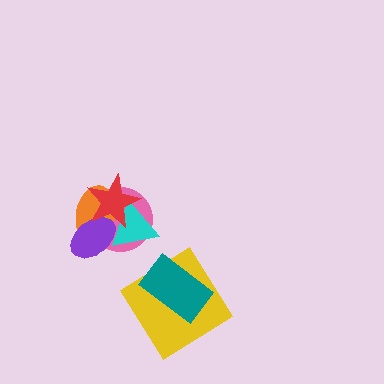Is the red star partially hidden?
No, no other shape covers it.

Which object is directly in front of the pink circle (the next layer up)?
The orange ellipse is directly in front of the pink circle.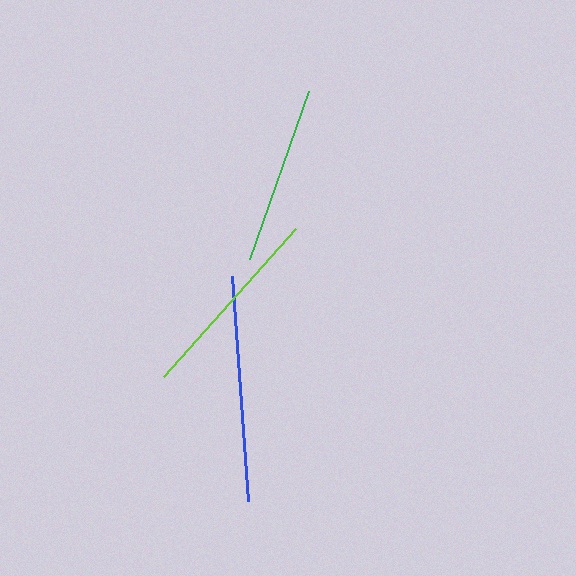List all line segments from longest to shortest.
From longest to shortest: blue, lime, green.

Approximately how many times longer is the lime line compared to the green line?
The lime line is approximately 1.1 times the length of the green line.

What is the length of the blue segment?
The blue segment is approximately 226 pixels long.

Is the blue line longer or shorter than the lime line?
The blue line is longer than the lime line.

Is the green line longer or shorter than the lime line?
The lime line is longer than the green line.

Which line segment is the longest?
The blue line is the longest at approximately 226 pixels.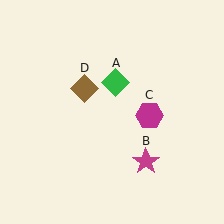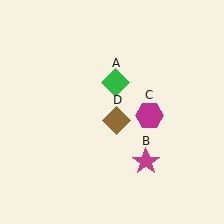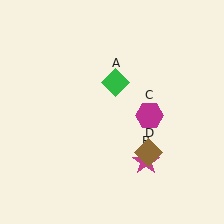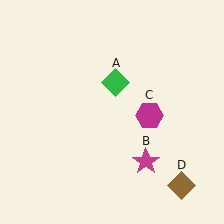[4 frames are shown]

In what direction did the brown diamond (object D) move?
The brown diamond (object D) moved down and to the right.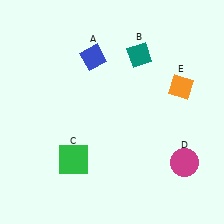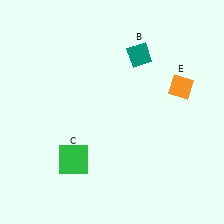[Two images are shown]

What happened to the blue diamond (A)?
The blue diamond (A) was removed in Image 2. It was in the top-left area of Image 1.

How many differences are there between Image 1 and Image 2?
There are 2 differences between the two images.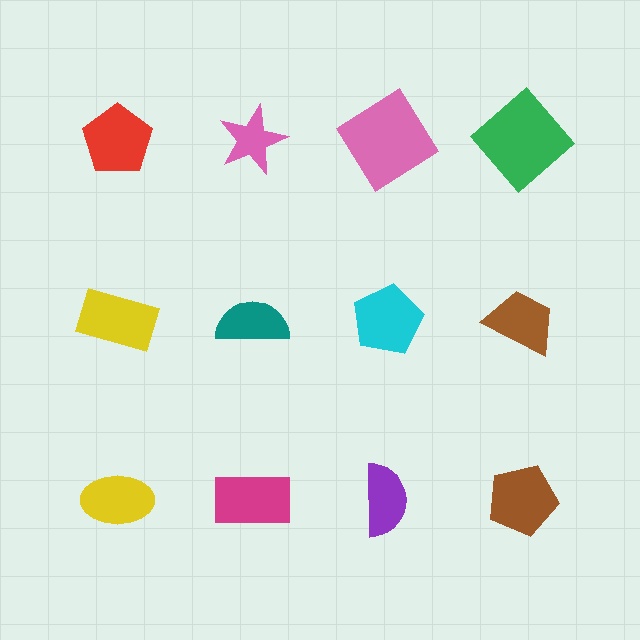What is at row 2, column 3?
A cyan pentagon.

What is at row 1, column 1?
A red pentagon.